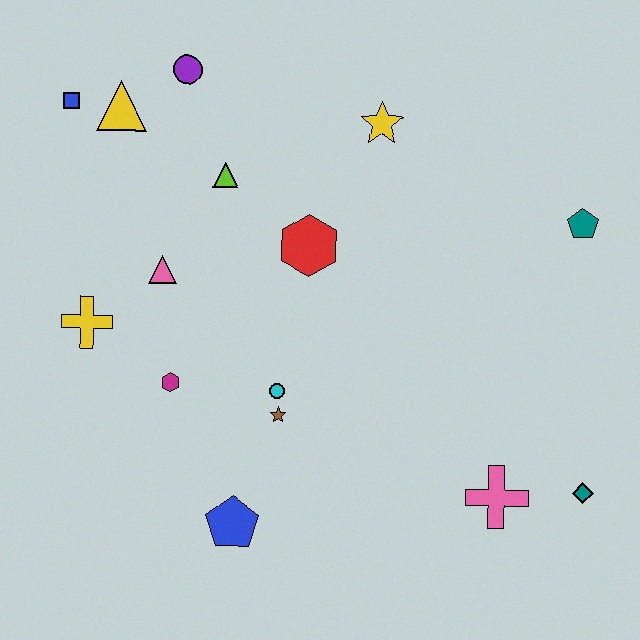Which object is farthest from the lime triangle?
The teal diamond is farthest from the lime triangle.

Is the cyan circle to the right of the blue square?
Yes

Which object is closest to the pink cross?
The teal diamond is closest to the pink cross.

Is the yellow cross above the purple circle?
No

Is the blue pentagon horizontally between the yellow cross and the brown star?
Yes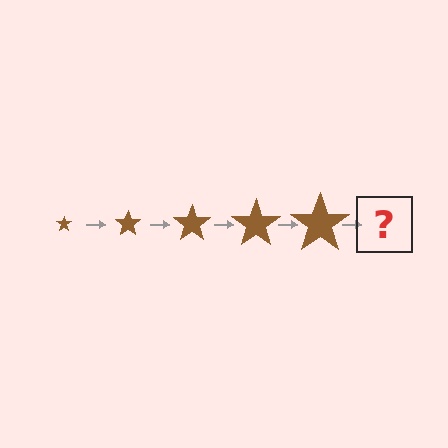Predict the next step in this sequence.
The next step is a brown star, larger than the previous one.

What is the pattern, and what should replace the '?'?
The pattern is that the star gets progressively larger each step. The '?' should be a brown star, larger than the previous one.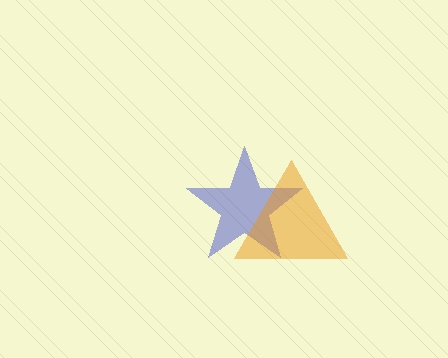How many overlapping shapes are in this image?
There are 2 overlapping shapes in the image.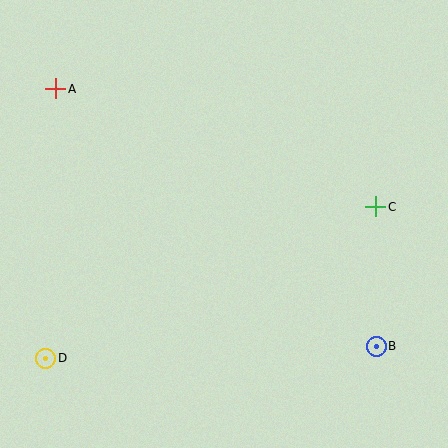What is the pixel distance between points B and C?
The distance between B and C is 140 pixels.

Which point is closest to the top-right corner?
Point C is closest to the top-right corner.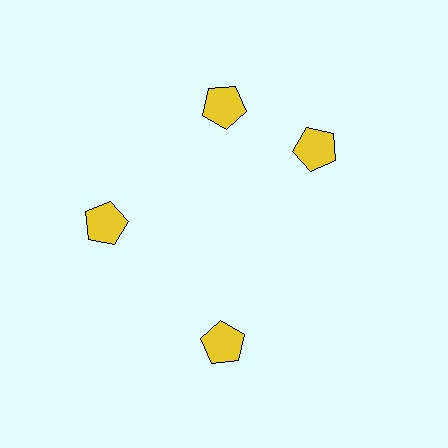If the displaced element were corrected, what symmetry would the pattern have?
It would have 4-fold rotational symmetry — the pattern would map onto itself every 90 degrees.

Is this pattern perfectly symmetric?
No. The 4 yellow pentagons are arranged in a ring, but one element near the 3 o'clock position is rotated out of alignment along the ring, breaking the 4-fold rotational symmetry.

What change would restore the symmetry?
The symmetry would be restored by rotating it back into even spacing with its neighbors so that all 4 pentagons sit at equal angles and equal distance from the center.